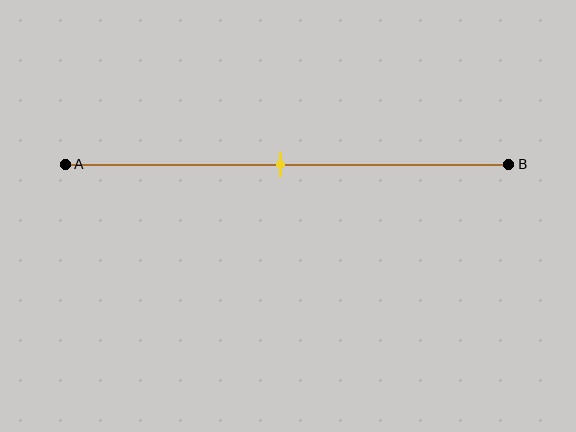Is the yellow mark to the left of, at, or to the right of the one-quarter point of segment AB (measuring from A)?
The yellow mark is to the right of the one-quarter point of segment AB.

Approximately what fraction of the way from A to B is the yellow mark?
The yellow mark is approximately 50% of the way from A to B.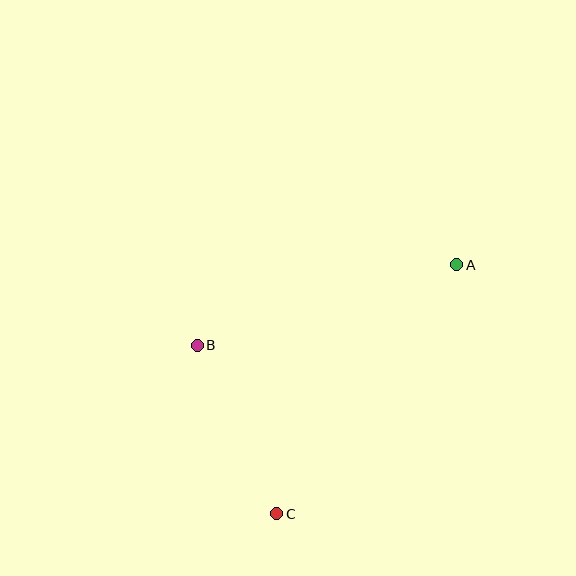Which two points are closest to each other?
Points B and C are closest to each other.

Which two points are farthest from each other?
Points A and C are farthest from each other.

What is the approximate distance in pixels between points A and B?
The distance between A and B is approximately 272 pixels.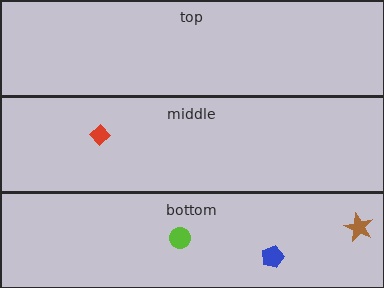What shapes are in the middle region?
The red diamond.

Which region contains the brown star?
The bottom region.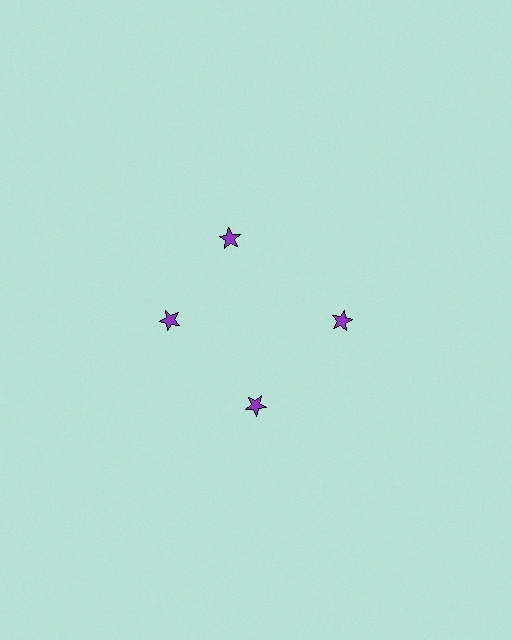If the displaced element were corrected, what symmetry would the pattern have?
It would have 4-fold rotational symmetry — the pattern would map onto itself every 90 degrees.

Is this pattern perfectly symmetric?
No. The 4 purple stars are arranged in a ring, but one element near the 12 o'clock position is rotated out of alignment along the ring, breaking the 4-fold rotational symmetry.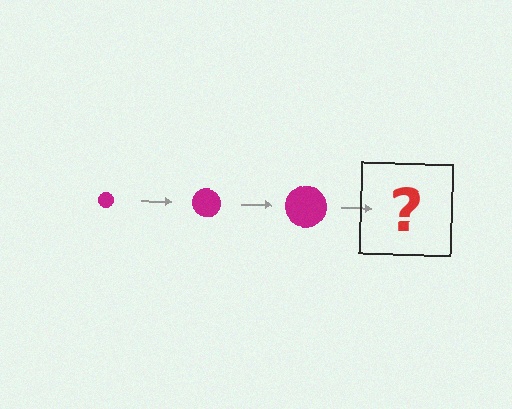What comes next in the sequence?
The next element should be a magenta circle, larger than the previous one.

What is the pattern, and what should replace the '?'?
The pattern is that the circle gets progressively larger each step. The '?' should be a magenta circle, larger than the previous one.